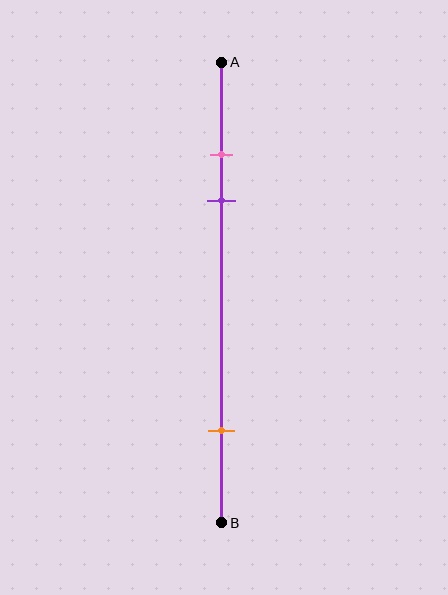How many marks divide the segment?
There are 3 marks dividing the segment.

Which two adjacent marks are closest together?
The pink and purple marks are the closest adjacent pair.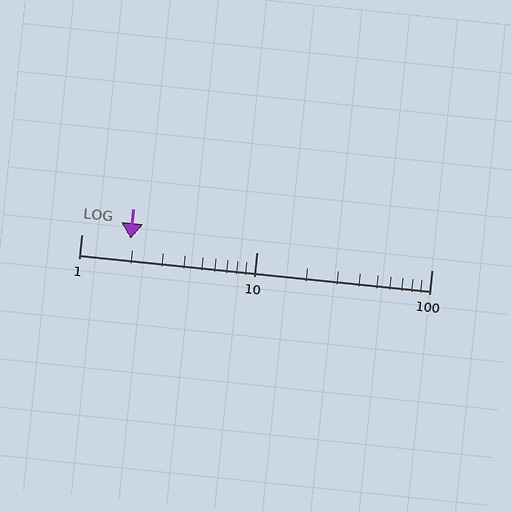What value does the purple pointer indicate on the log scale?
The pointer indicates approximately 1.9.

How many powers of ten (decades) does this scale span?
The scale spans 2 decades, from 1 to 100.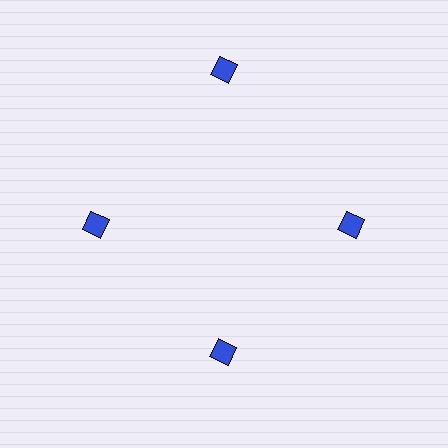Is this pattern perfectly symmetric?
No. The 4 blue diamonds are arranged in a ring, but one element near the 12 o'clock position is pushed outward from the center, breaking the 4-fold rotational symmetry.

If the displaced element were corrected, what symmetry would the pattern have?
It would have 4-fold rotational symmetry — the pattern would map onto itself every 90 degrees.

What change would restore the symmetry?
The symmetry would be restored by moving it inward, back onto the ring so that all 4 diamonds sit at equal angles and equal distance from the center.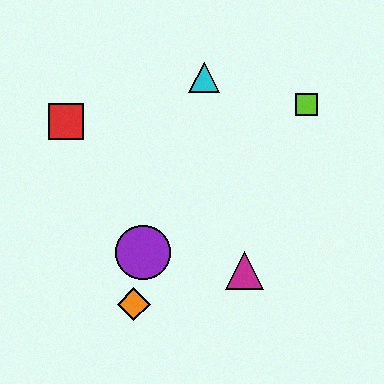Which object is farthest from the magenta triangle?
The red square is farthest from the magenta triangle.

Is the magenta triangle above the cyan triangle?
No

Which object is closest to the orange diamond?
The purple circle is closest to the orange diamond.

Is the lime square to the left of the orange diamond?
No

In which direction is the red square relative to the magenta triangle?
The red square is to the left of the magenta triangle.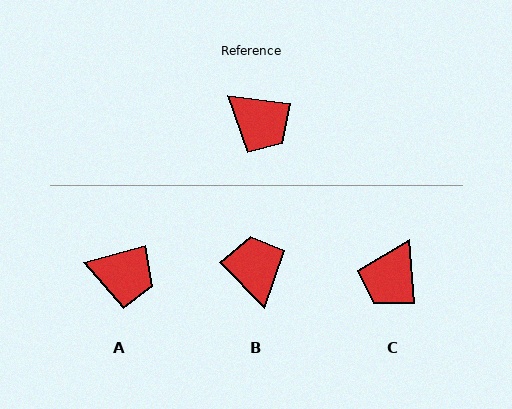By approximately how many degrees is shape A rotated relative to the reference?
Approximately 22 degrees counter-clockwise.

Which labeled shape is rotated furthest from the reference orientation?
B, about 142 degrees away.